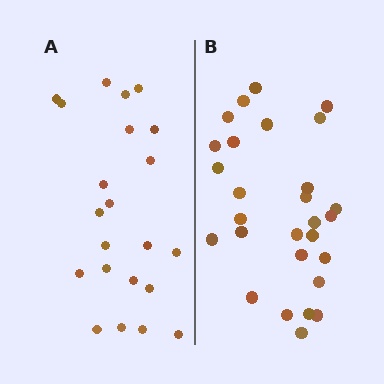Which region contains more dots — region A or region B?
Region B (the right region) has more dots.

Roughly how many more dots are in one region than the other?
Region B has about 6 more dots than region A.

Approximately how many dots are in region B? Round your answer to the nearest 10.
About 30 dots. (The exact count is 28, which rounds to 30.)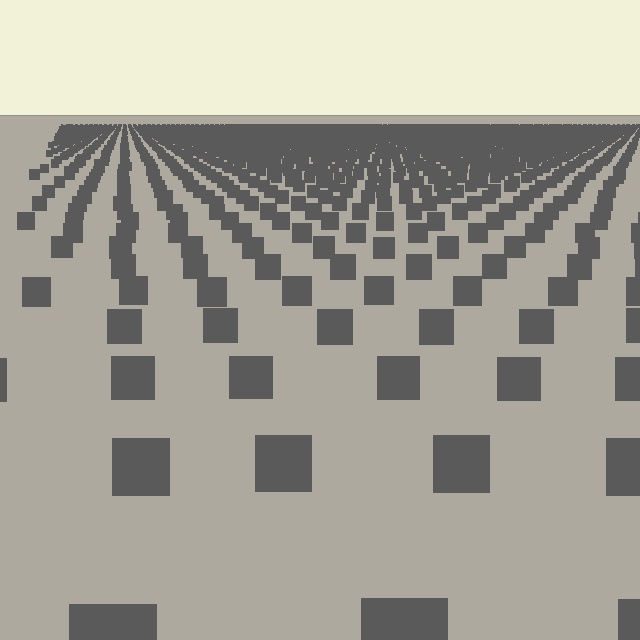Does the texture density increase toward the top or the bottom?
Density increases toward the top.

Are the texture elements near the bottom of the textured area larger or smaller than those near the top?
Larger. Near the bottom, elements are closer to the viewer and appear at a bigger on-screen size.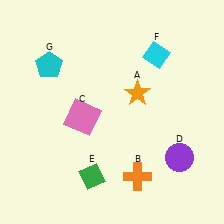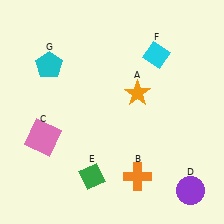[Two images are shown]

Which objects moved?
The objects that moved are: the pink square (C), the purple circle (D).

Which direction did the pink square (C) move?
The pink square (C) moved left.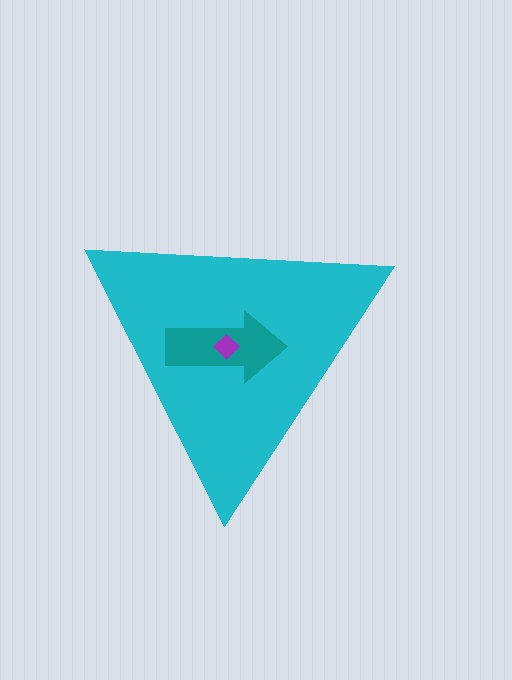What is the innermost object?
The purple diamond.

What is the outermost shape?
The cyan triangle.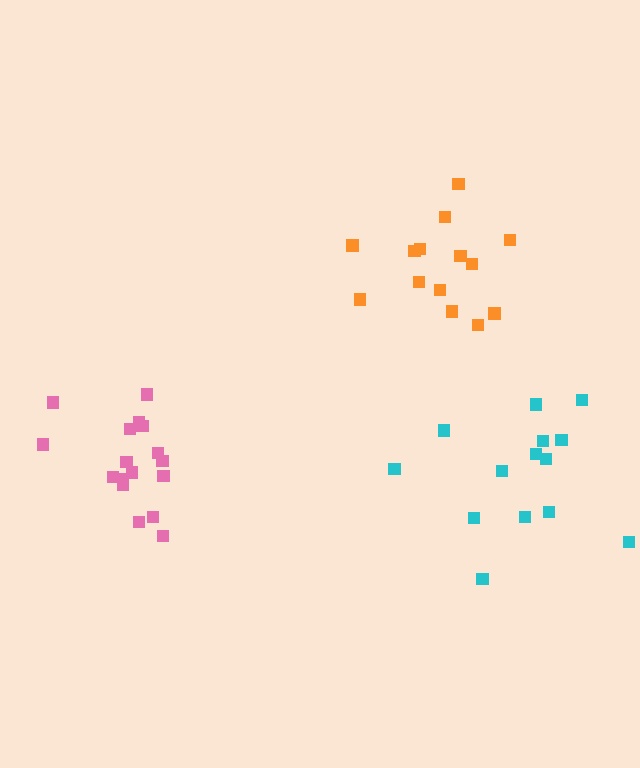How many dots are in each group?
Group 1: 14 dots, Group 2: 17 dots, Group 3: 14 dots (45 total).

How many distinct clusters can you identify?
There are 3 distinct clusters.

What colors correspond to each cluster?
The clusters are colored: orange, pink, cyan.